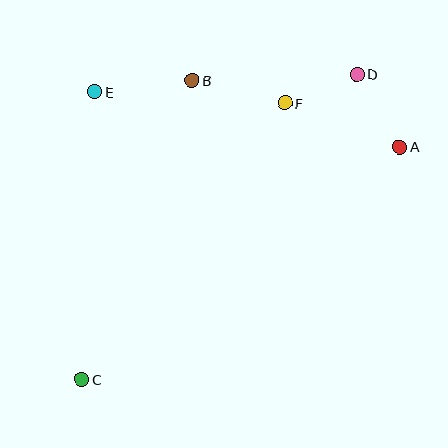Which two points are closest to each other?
Points D and F are closest to each other.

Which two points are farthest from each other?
Points C and D are farthest from each other.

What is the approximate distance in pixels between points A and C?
The distance between A and C is approximately 394 pixels.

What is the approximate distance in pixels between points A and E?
The distance between A and E is approximately 310 pixels.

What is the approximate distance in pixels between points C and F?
The distance between C and F is approximately 343 pixels.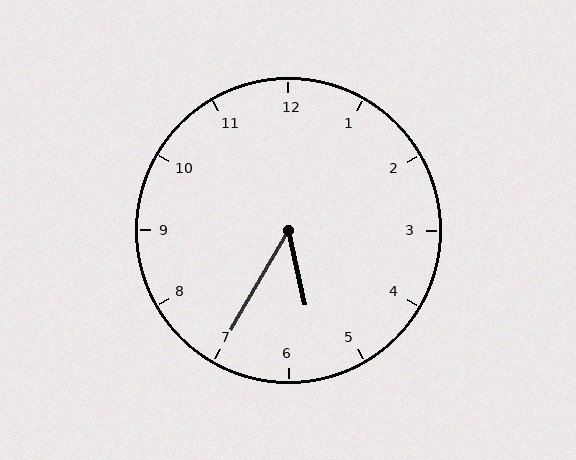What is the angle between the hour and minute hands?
Approximately 42 degrees.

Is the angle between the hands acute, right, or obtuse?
It is acute.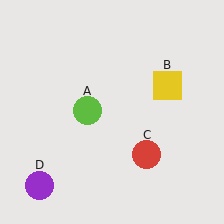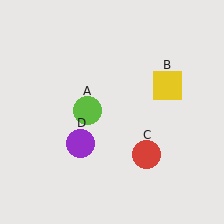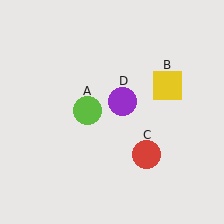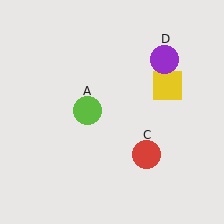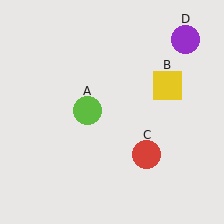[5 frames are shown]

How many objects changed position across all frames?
1 object changed position: purple circle (object D).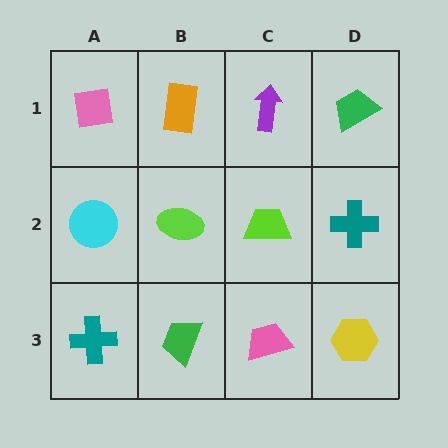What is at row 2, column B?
A lime ellipse.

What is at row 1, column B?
An orange rectangle.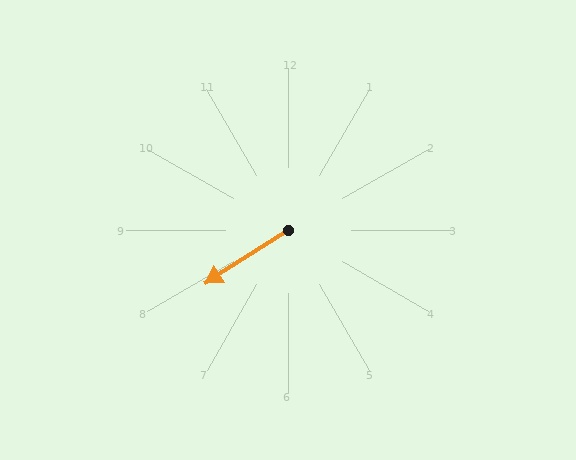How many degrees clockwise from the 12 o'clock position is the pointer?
Approximately 237 degrees.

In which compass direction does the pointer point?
Southwest.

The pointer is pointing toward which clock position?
Roughly 8 o'clock.